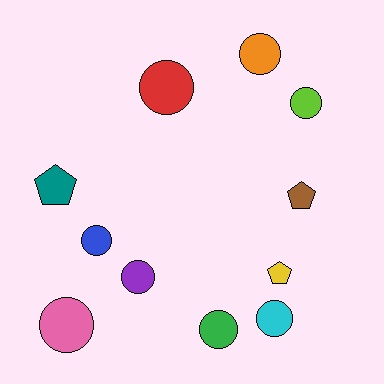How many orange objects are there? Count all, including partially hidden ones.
There is 1 orange object.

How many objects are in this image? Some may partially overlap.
There are 11 objects.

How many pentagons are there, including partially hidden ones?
There are 3 pentagons.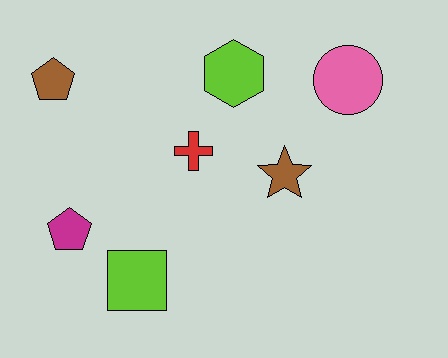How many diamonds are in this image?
There are no diamonds.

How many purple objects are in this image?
There are no purple objects.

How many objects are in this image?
There are 7 objects.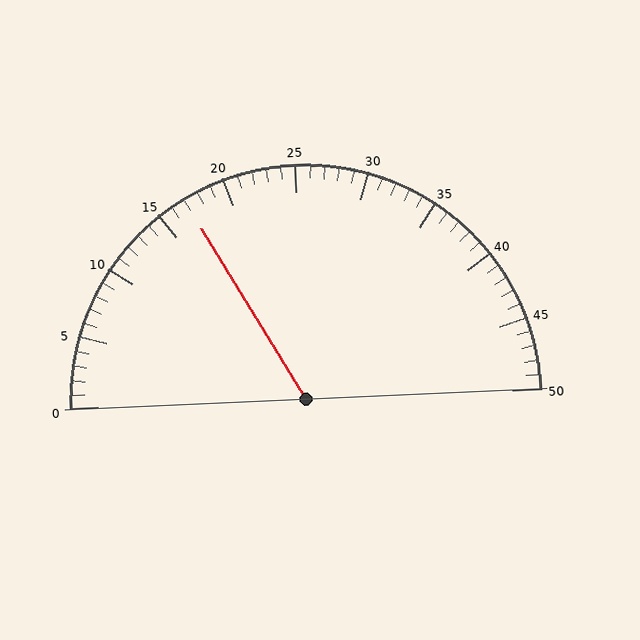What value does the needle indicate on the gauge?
The needle indicates approximately 17.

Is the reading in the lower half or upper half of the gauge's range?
The reading is in the lower half of the range (0 to 50).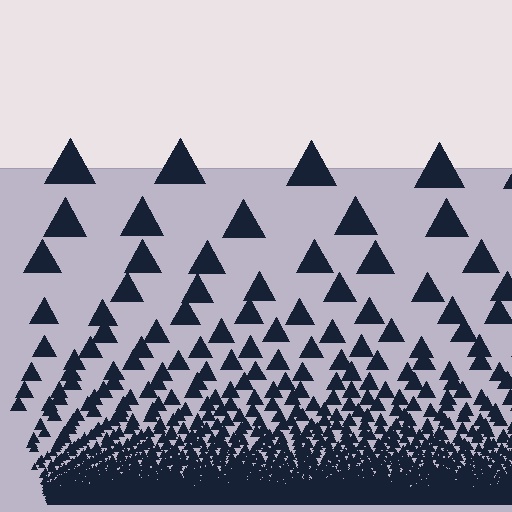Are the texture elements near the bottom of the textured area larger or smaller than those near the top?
Smaller. The gradient is inverted — elements near the bottom are smaller and denser.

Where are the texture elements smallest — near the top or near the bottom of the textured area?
Near the bottom.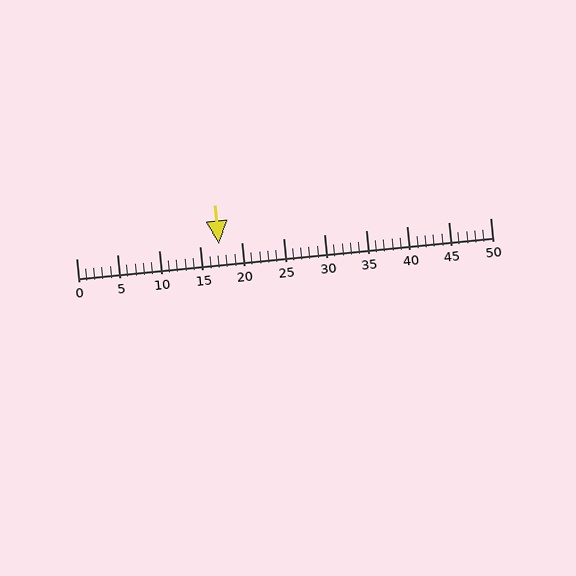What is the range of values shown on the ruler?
The ruler shows values from 0 to 50.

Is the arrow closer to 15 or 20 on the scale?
The arrow is closer to 15.